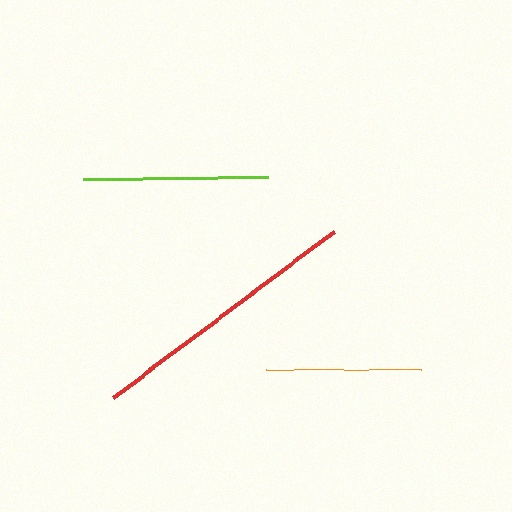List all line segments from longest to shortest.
From longest to shortest: red, lime, orange.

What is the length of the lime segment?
The lime segment is approximately 185 pixels long.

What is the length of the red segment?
The red segment is approximately 276 pixels long.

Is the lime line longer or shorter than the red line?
The red line is longer than the lime line.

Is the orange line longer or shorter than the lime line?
The lime line is longer than the orange line.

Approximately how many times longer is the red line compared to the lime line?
The red line is approximately 1.5 times the length of the lime line.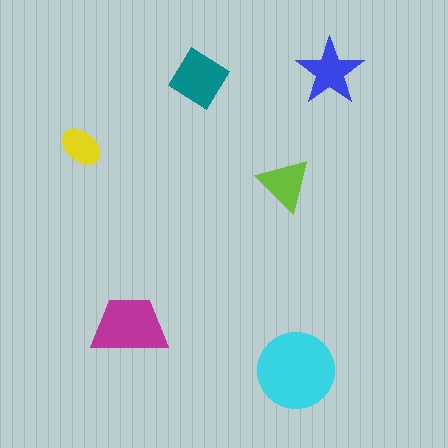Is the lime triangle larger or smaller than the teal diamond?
Smaller.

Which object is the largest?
The cyan circle.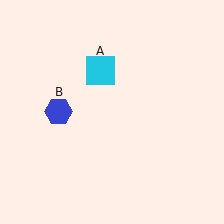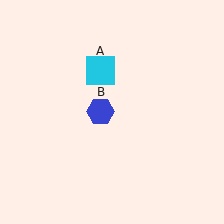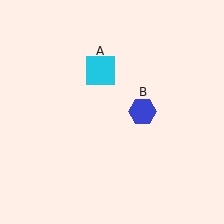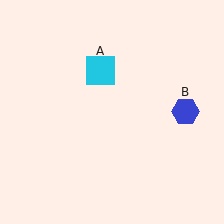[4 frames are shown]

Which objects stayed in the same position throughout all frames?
Cyan square (object A) remained stationary.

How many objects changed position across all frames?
1 object changed position: blue hexagon (object B).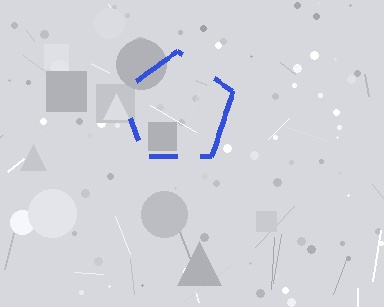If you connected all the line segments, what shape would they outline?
They would outline a pentagon.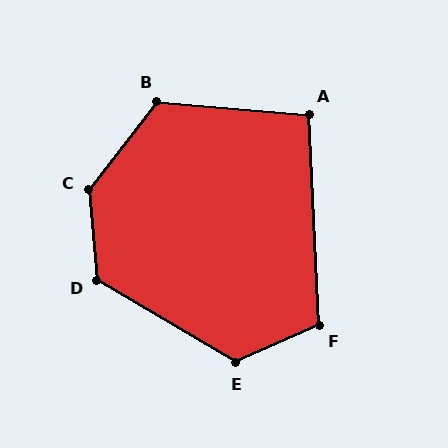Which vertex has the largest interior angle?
C, at approximately 137 degrees.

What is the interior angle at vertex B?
Approximately 123 degrees (obtuse).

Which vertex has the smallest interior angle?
A, at approximately 97 degrees.